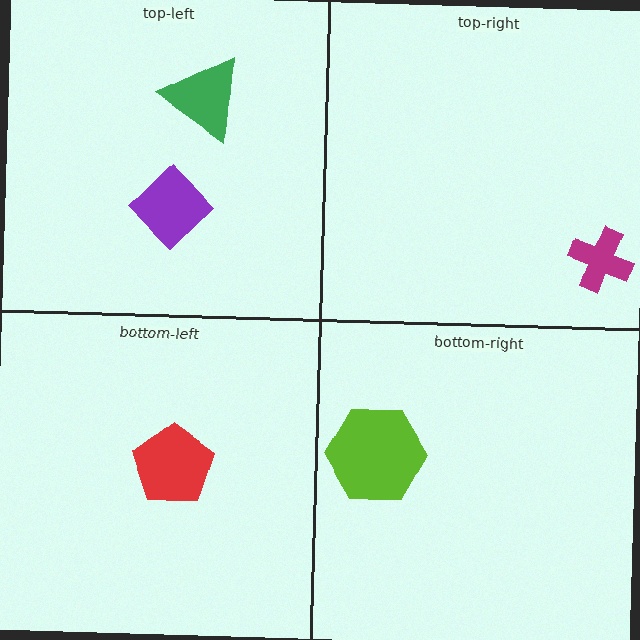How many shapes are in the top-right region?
1.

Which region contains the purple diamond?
The top-left region.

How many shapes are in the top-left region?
2.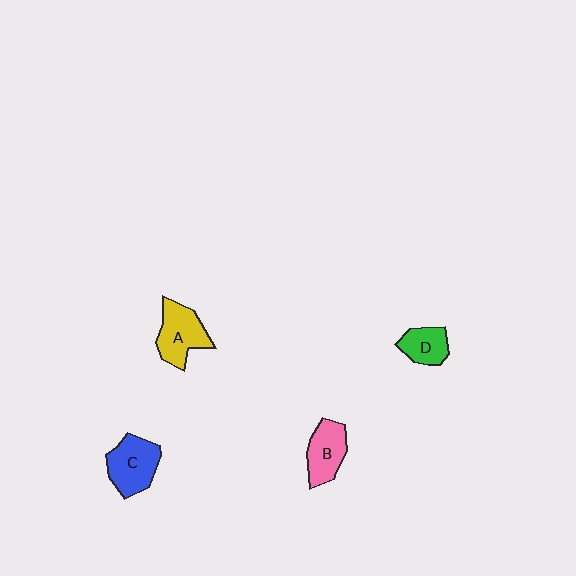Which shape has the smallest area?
Shape D (green).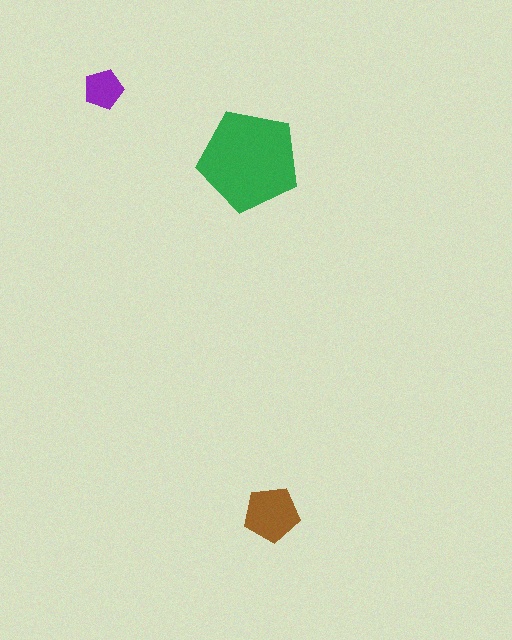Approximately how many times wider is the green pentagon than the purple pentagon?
About 2.5 times wider.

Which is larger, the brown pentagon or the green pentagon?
The green one.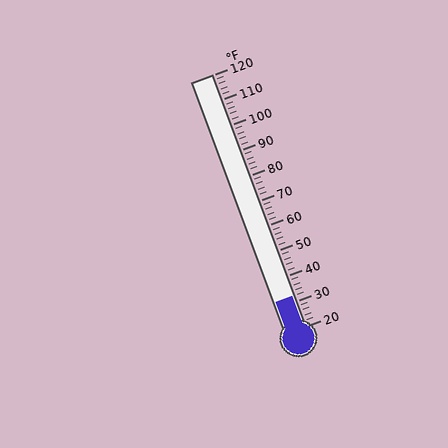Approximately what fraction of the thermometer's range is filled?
The thermometer is filled to approximately 10% of its range.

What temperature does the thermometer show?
The thermometer shows approximately 32°F.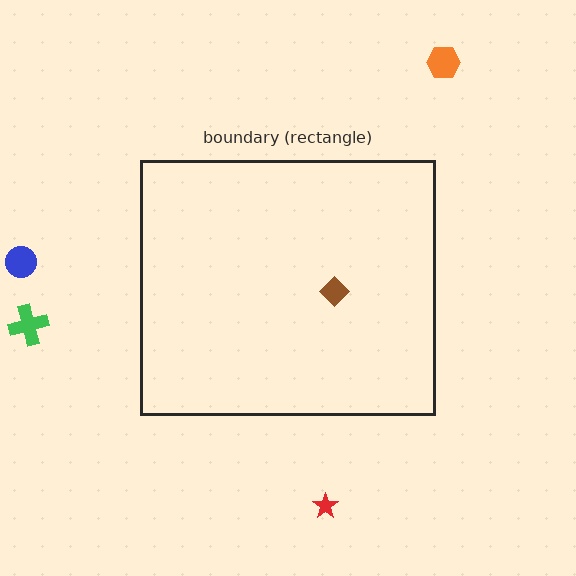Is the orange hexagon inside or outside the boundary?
Outside.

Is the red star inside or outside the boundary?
Outside.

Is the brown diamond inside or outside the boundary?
Inside.